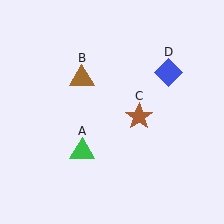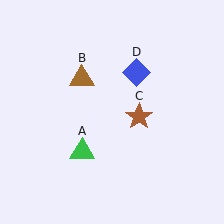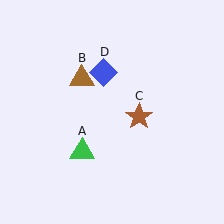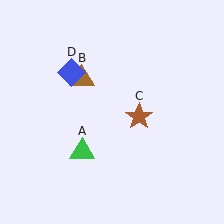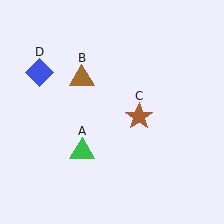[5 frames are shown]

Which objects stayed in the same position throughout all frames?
Green triangle (object A) and brown triangle (object B) and brown star (object C) remained stationary.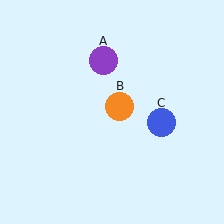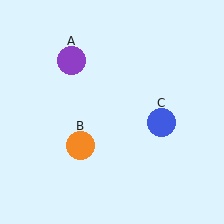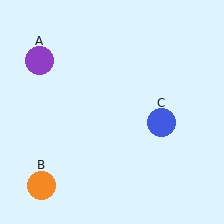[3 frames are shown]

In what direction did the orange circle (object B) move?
The orange circle (object B) moved down and to the left.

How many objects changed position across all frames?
2 objects changed position: purple circle (object A), orange circle (object B).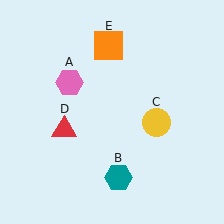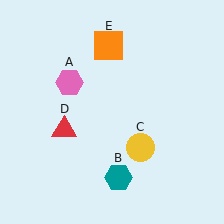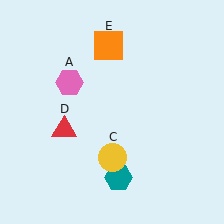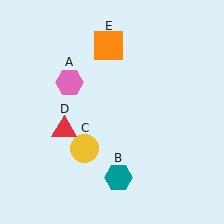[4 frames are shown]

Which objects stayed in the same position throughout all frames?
Pink hexagon (object A) and teal hexagon (object B) and red triangle (object D) and orange square (object E) remained stationary.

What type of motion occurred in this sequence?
The yellow circle (object C) rotated clockwise around the center of the scene.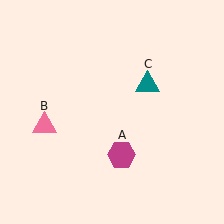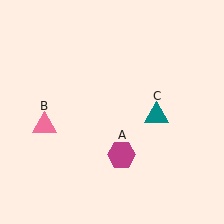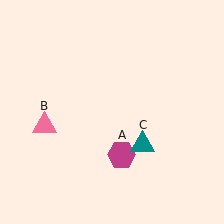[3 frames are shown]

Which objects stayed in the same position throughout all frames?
Magenta hexagon (object A) and pink triangle (object B) remained stationary.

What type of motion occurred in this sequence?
The teal triangle (object C) rotated clockwise around the center of the scene.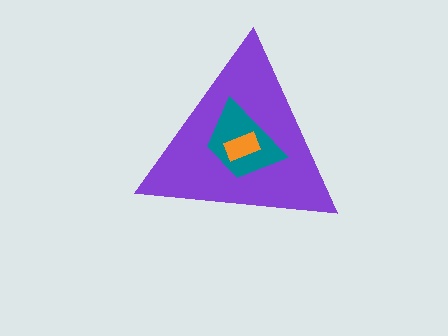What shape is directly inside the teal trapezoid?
The orange rectangle.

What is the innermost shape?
The orange rectangle.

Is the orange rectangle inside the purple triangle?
Yes.